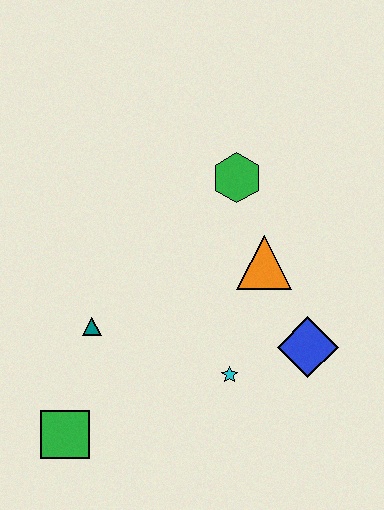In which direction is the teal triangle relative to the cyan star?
The teal triangle is to the left of the cyan star.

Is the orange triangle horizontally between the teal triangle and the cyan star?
No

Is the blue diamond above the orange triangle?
No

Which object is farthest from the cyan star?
The green hexagon is farthest from the cyan star.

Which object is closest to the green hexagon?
The orange triangle is closest to the green hexagon.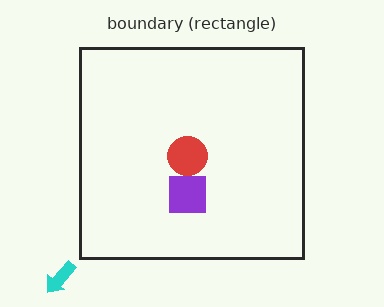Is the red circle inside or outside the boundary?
Inside.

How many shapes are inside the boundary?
2 inside, 1 outside.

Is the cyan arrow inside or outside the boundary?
Outside.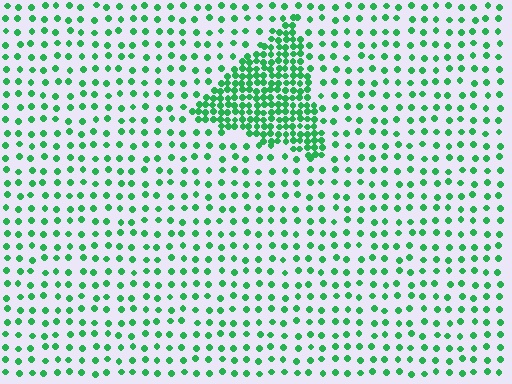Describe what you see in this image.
The image contains small green elements arranged at two different densities. A triangle-shaped region is visible where the elements are more densely packed than the surrounding area.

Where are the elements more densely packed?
The elements are more densely packed inside the triangle boundary.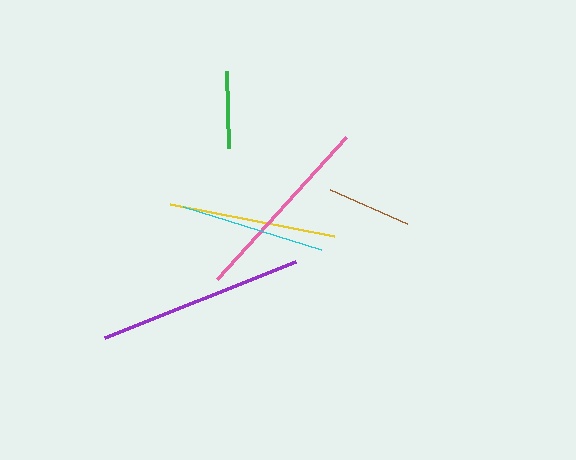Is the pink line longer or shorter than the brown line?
The pink line is longer than the brown line.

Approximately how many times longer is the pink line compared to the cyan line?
The pink line is approximately 1.3 times the length of the cyan line.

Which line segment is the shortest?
The green line is the shortest at approximately 77 pixels.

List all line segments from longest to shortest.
From longest to shortest: purple, pink, yellow, cyan, brown, green.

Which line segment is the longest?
The purple line is the longest at approximately 206 pixels.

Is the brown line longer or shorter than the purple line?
The purple line is longer than the brown line.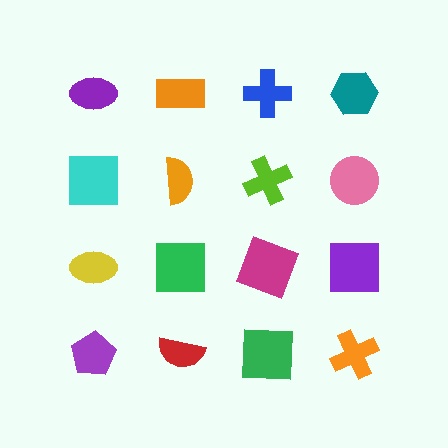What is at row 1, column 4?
A teal hexagon.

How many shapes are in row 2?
4 shapes.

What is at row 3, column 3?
A magenta square.